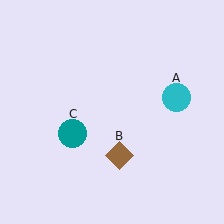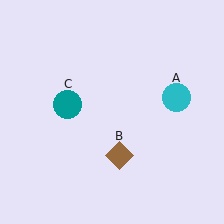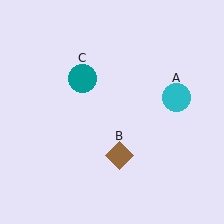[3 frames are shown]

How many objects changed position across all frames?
1 object changed position: teal circle (object C).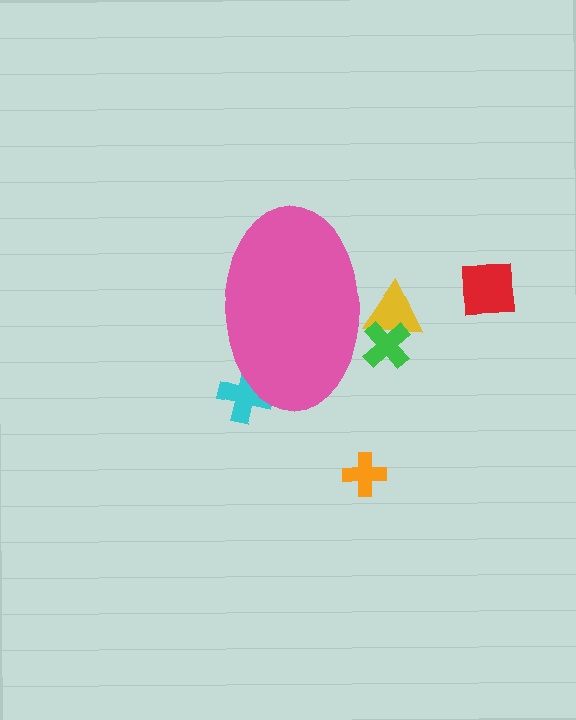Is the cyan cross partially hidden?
Yes, the cyan cross is partially hidden behind the pink ellipse.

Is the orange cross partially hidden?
No, the orange cross is fully visible.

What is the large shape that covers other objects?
A pink ellipse.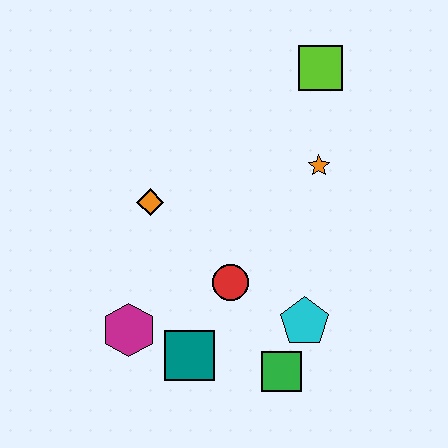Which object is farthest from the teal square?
The lime square is farthest from the teal square.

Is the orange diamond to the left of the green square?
Yes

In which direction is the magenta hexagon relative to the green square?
The magenta hexagon is to the left of the green square.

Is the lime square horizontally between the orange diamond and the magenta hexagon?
No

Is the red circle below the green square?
No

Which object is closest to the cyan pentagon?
The green square is closest to the cyan pentagon.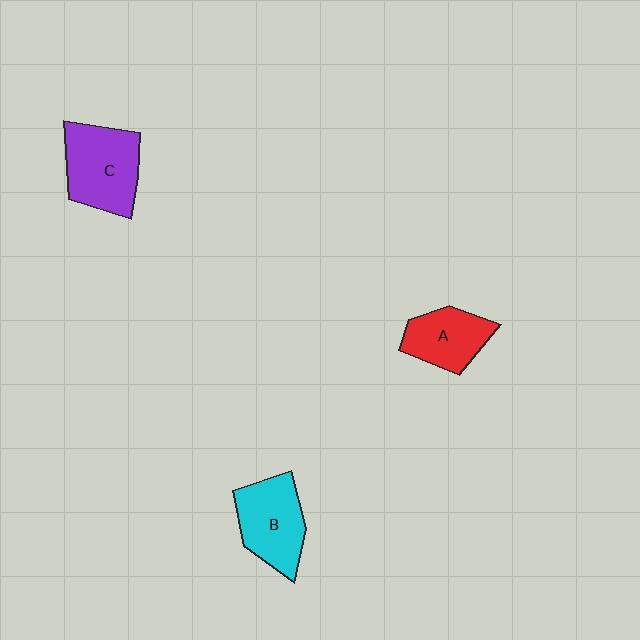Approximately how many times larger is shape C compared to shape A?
Approximately 1.4 times.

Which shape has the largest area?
Shape C (purple).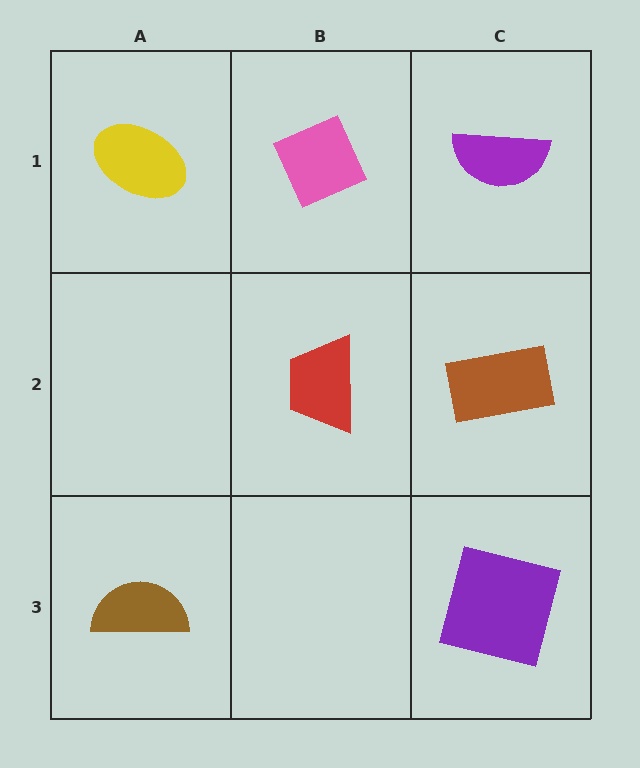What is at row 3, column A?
A brown semicircle.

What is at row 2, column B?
A red trapezoid.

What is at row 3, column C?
A purple square.